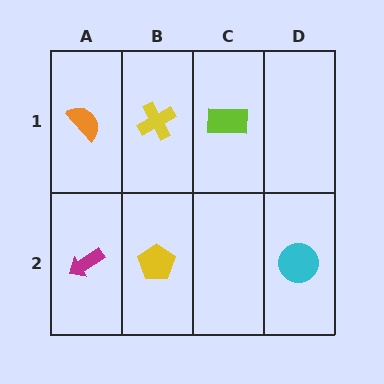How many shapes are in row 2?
3 shapes.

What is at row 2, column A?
A magenta arrow.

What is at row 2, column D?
A cyan circle.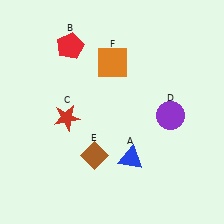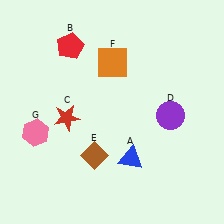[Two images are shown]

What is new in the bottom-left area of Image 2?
A pink hexagon (G) was added in the bottom-left area of Image 2.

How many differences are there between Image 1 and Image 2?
There is 1 difference between the two images.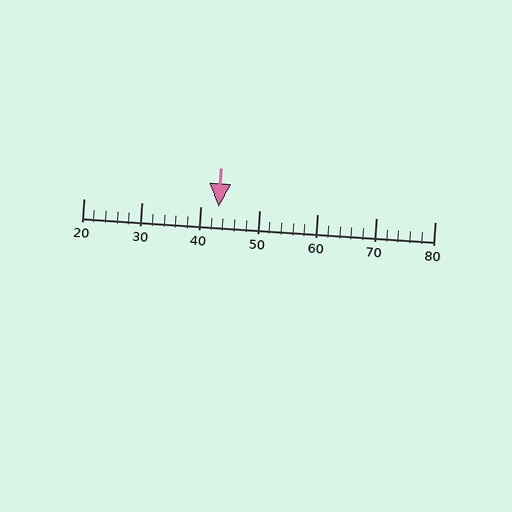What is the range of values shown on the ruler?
The ruler shows values from 20 to 80.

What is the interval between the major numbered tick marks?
The major tick marks are spaced 10 units apart.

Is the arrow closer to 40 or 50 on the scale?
The arrow is closer to 40.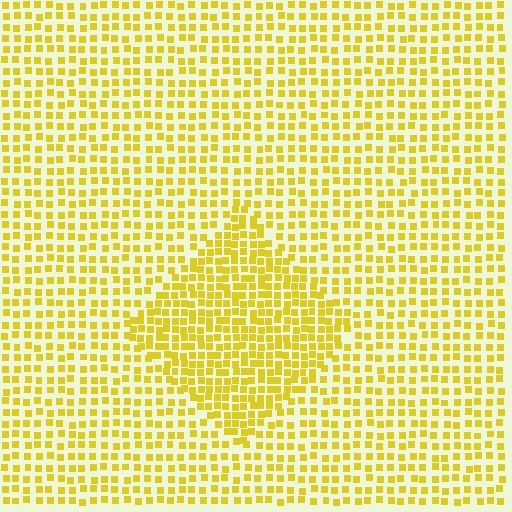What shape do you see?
I see a diamond.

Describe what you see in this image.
The image contains small yellow elements arranged at two different densities. A diamond-shaped region is visible where the elements are more densely packed than the surrounding area.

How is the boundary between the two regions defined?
The boundary is defined by a change in element density (approximately 1.7x ratio). All elements are the same color, size, and shape.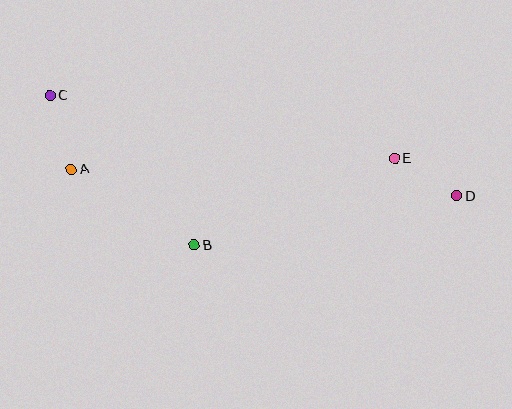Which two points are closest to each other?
Points D and E are closest to each other.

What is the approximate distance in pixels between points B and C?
The distance between B and C is approximately 208 pixels.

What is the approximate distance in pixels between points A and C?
The distance between A and C is approximately 77 pixels.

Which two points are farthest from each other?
Points C and D are farthest from each other.